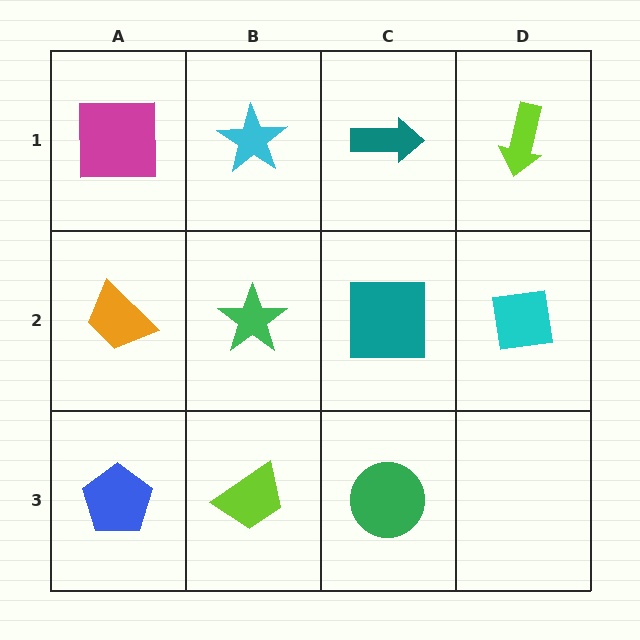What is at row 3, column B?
A lime trapezoid.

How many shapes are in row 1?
4 shapes.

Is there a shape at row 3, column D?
No, that cell is empty.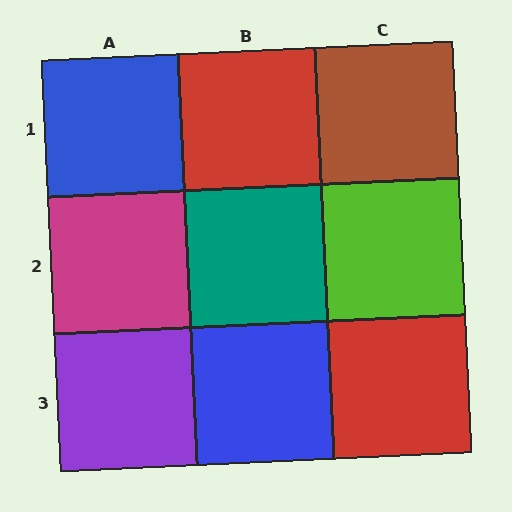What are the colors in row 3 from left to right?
Purple, blue, red.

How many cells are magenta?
1 cell is magenta.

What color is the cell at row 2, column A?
Magenta.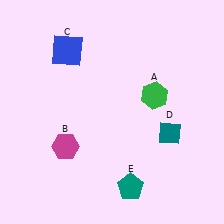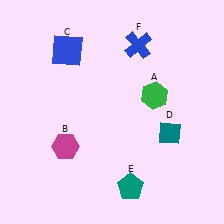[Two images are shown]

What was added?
A blue cross (F) was added in Image 2.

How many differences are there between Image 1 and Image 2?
There is 1 difference between the two images.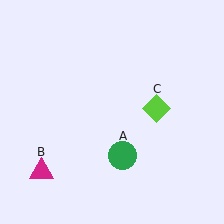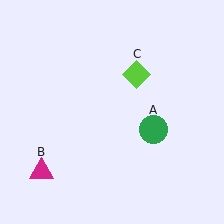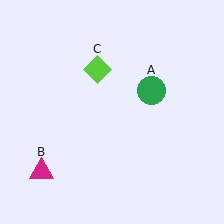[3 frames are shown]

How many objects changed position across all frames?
2 objects changed position: green circle (object A), lime diamond (object C).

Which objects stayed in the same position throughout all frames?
Magenta triangle (object B) remained stationary.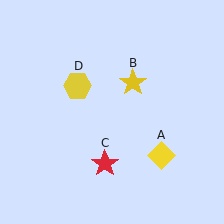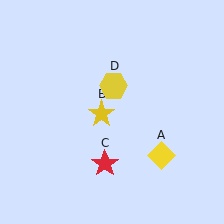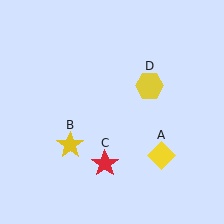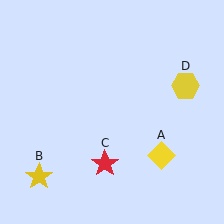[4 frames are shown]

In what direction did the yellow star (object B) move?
The yellow star (object B) moved down and to the left.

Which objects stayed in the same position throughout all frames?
Yellow diamond (object A) and red star (object C) remained stationary.